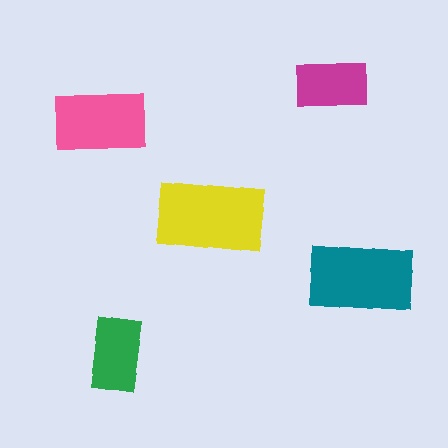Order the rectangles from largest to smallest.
the yellow one, the teal one, the pink one, the green one, the magenta one.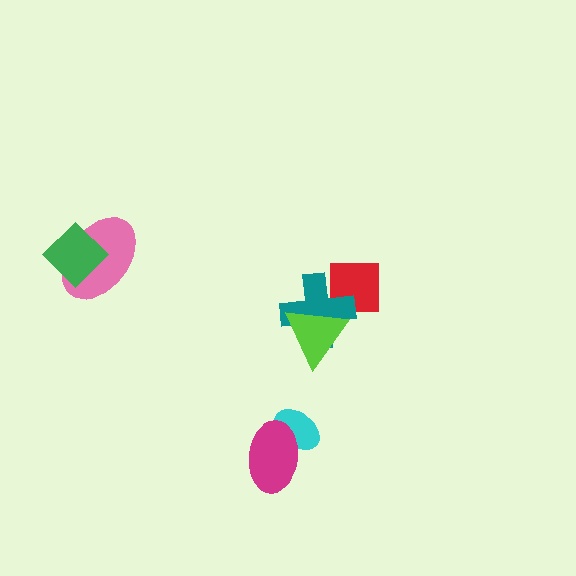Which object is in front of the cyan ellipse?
The magenta ellipse is in front of the cyan ellipse.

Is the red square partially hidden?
Yes, it is partially covered by another shape.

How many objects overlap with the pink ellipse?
1 object overlaps with the pink ellipse.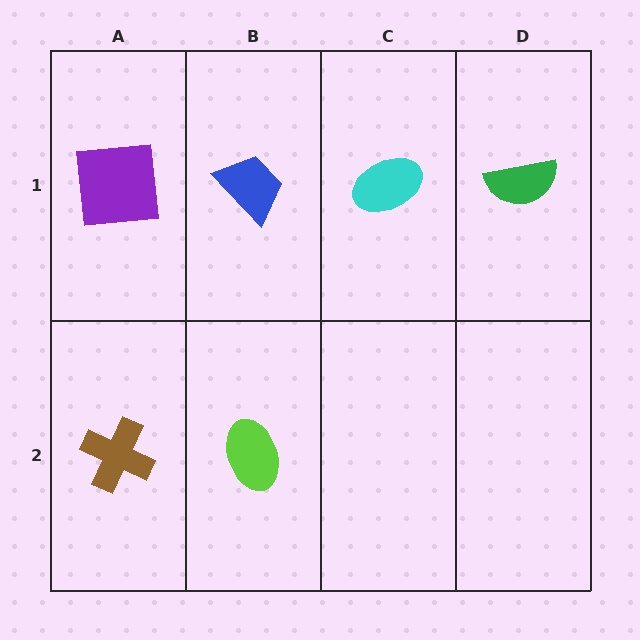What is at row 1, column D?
A green semicircle.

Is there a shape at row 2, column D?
No, that cell is empty.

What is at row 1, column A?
A purple square.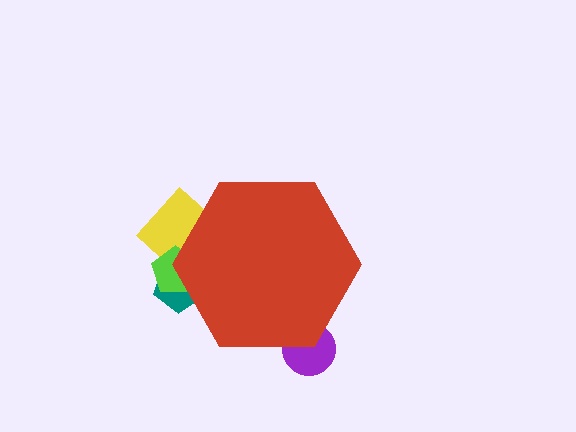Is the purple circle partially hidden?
Yes, the purple circle is partially hidden behind the red hexagon.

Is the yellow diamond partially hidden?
Yes, the yellow diamond is partially hidden behind the red hexagon.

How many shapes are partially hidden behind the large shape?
4 shapes are partially hidden.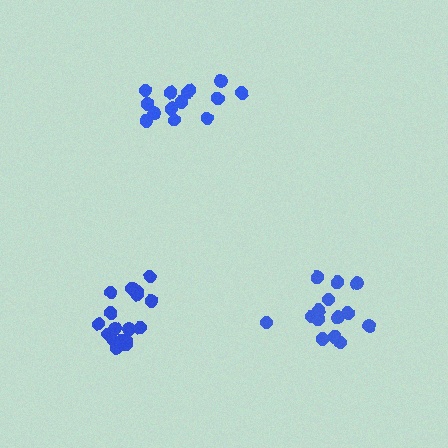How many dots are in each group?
Group 1: 14 dots, Group 2: 17 dots, Group 3: 14 dots (45 total).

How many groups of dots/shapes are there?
There are 3 groups.